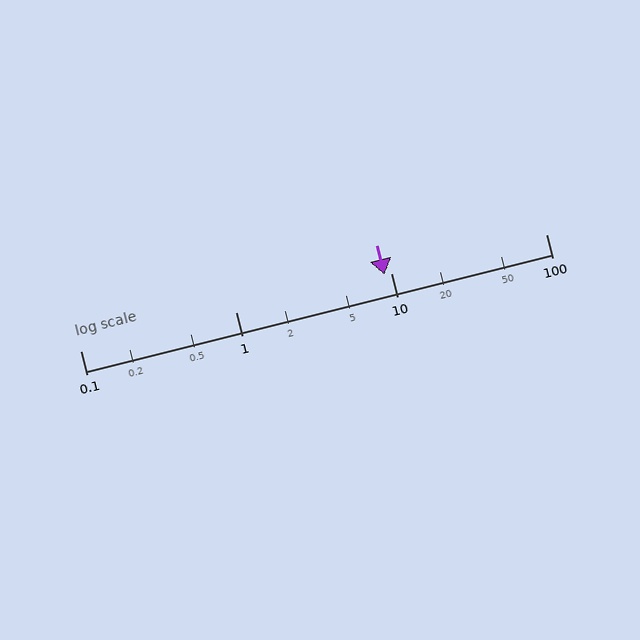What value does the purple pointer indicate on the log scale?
The pointer indicates approximately 9.1.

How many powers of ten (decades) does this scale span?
The scale spans 3 decades, from 0.1 to 100.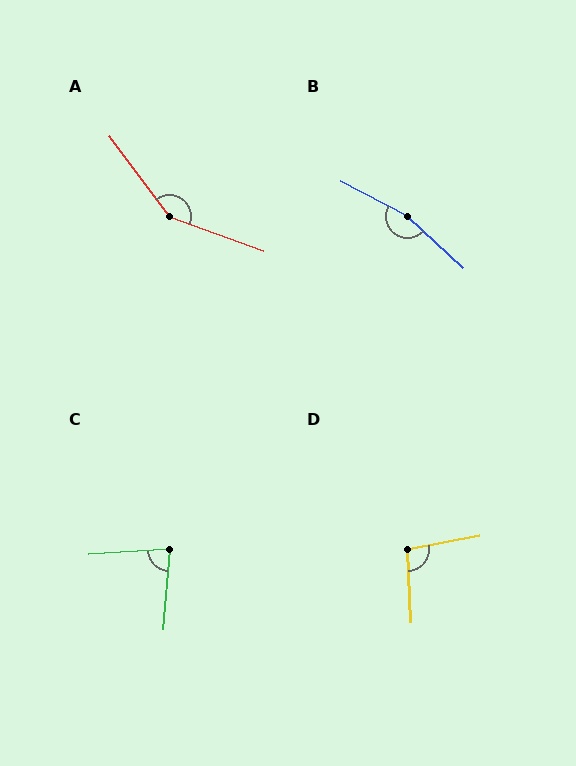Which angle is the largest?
B, at approximately 165 degrees.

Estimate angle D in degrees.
Approximately 99 degrees.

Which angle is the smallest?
C, at approximately 82 degrees.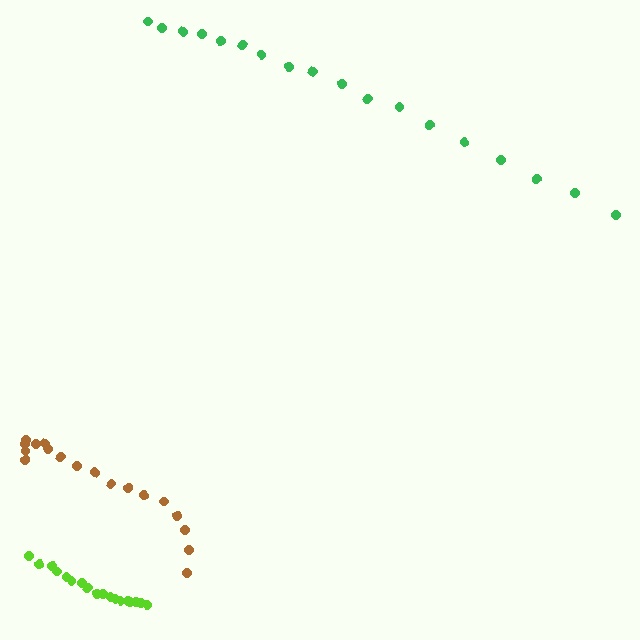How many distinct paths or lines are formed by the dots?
There are 3 distinct paths.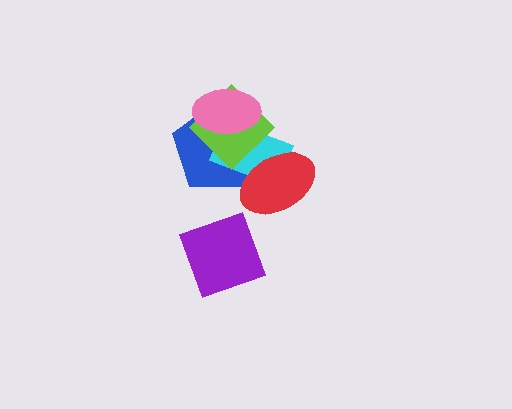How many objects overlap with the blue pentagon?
4 objects overlap with the blue pentagon.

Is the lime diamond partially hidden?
Yes, it is partially covered by another shape.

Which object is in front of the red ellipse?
The lime diamond is in front of the red ellipse.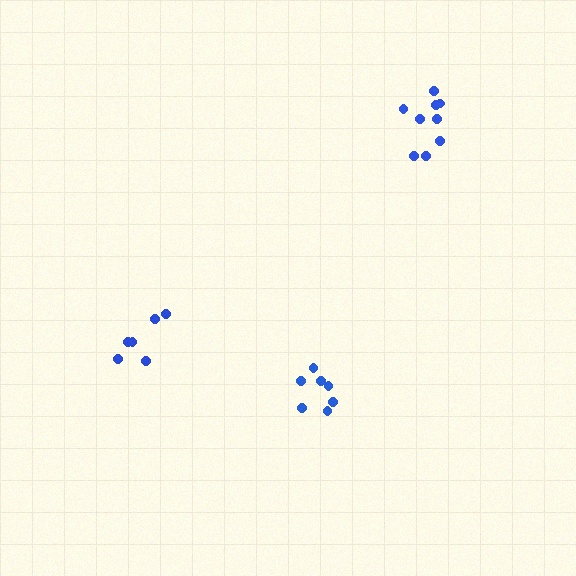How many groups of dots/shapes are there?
There are 3 groups.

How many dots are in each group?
Group 1: 6 dots, Group 2: 7 dots, Group 3: 9 dots (22 total).